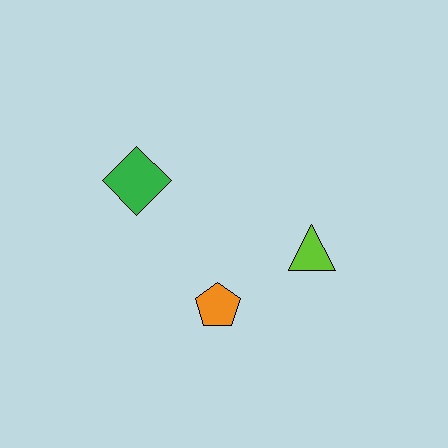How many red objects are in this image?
There are no red objects.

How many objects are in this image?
There are 3 objects.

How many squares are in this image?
There are no squares.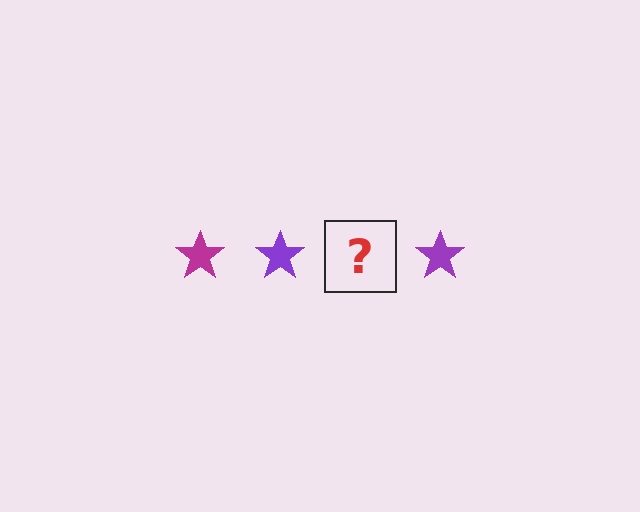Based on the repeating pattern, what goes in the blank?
The blank should be a magenta star.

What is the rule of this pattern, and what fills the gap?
The rule is that the pattern cycles through magenta, purple stars. The gap should be filled with a magenta star.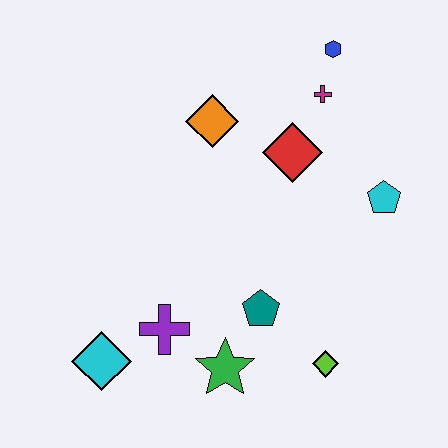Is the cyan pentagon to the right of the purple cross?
Yes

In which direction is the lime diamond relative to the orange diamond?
The lime diamond is below the orange diamond.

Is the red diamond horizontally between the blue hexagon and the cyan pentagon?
No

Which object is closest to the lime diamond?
The teal pentagon is closest to the lime diamond.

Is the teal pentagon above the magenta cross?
No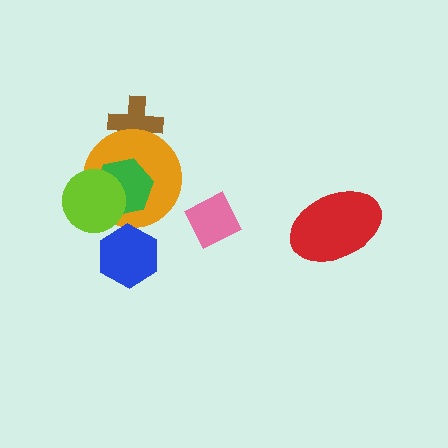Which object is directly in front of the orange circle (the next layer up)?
The green hexagon is directly in front of the orange circle.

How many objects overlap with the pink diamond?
0 objects overlap with the pink diamond.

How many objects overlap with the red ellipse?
0 objects overlap with the red ellipse.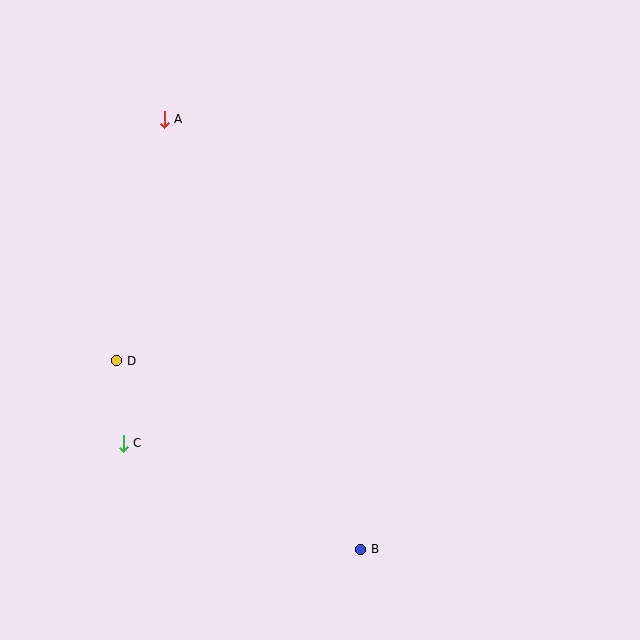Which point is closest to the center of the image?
Point D at (117, 361) is closest to the center.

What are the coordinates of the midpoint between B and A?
The midpoint between B and A is at (263, 334).